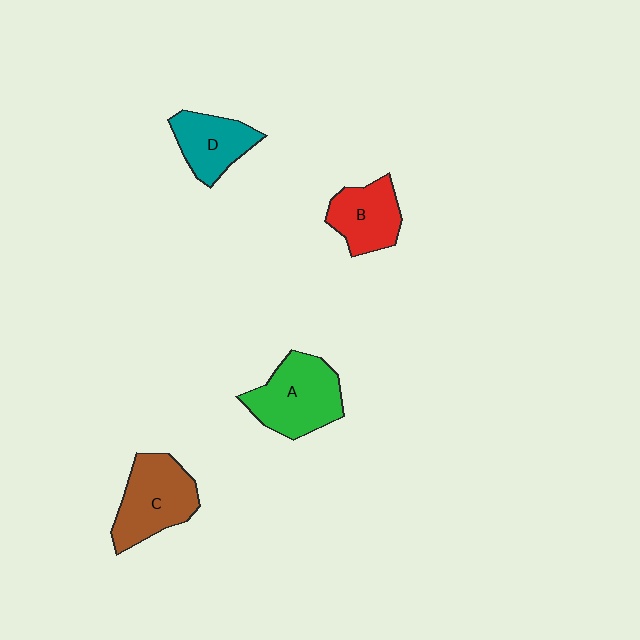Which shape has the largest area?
Shape A (green).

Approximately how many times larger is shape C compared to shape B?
Approximately 1.3 times.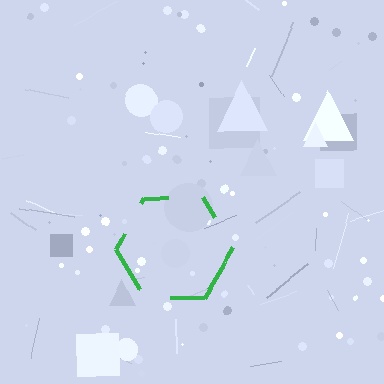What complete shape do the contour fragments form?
The contour fragments form a hexagon.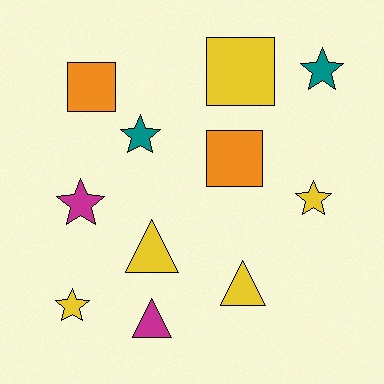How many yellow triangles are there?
There are 2 yellow triangles.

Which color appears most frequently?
Yellow, with 5 objects.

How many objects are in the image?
There are 11 objects.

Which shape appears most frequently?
Star, with 5 objects.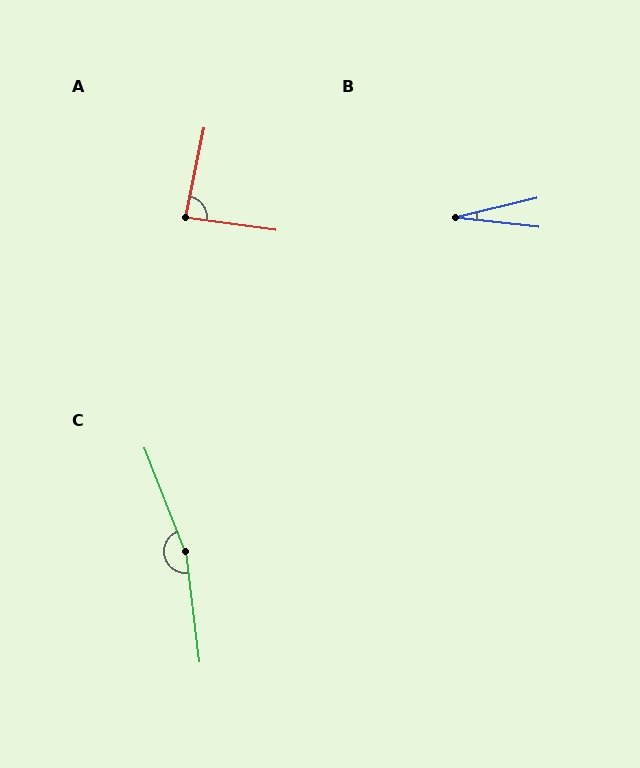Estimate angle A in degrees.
Approximately 86 degrees.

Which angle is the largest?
C, at approximately 165 degrees.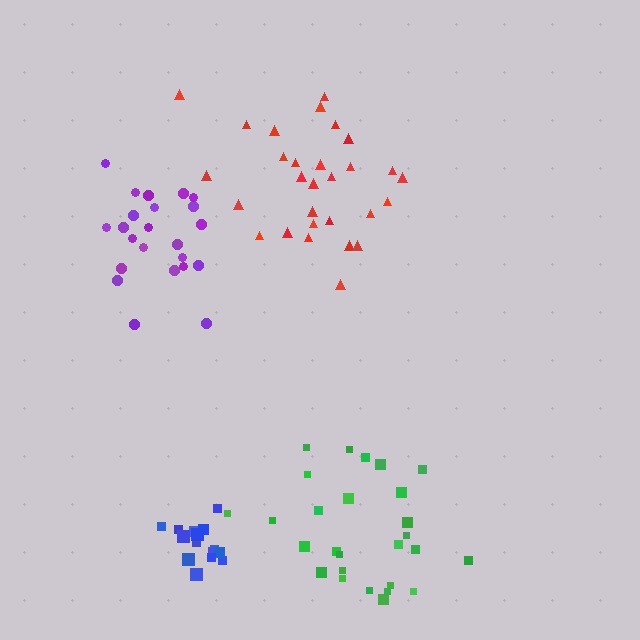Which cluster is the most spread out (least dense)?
Green.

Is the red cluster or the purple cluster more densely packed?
Purple.